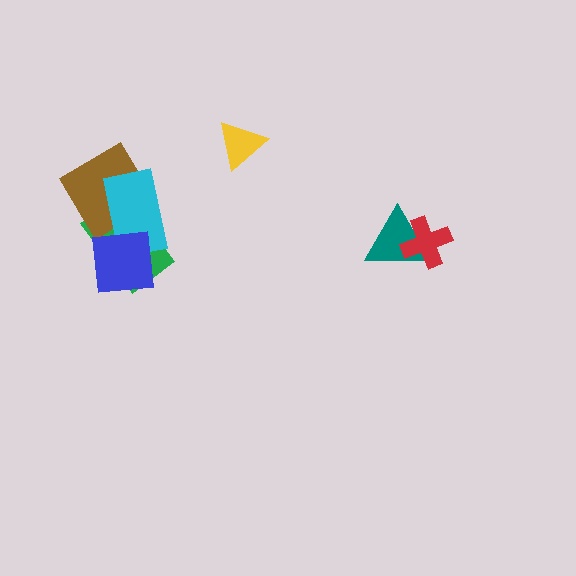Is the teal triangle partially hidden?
Yes, it is partially covered by another shape.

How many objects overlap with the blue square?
2 objects overlap with the blue square.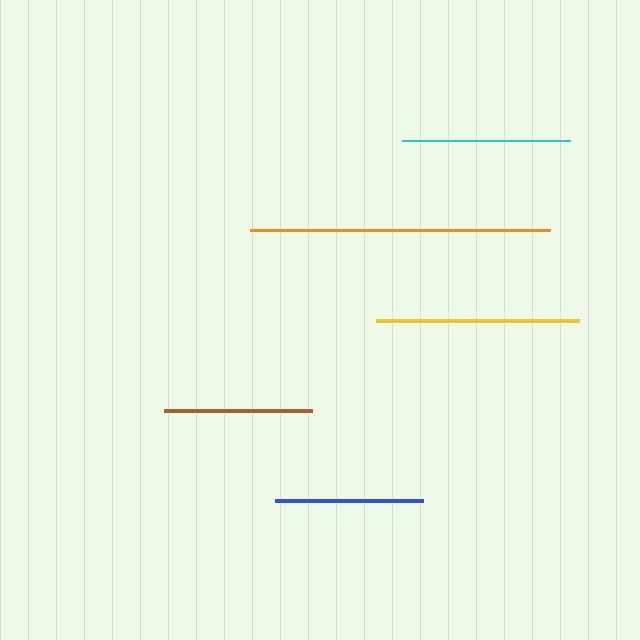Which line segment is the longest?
The orange line is the longest at approximately 300 pixels.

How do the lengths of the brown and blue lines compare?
The brown and blue lines are approximately the same length.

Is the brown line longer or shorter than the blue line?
The brown line is longer than the blue line.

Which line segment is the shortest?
The blue line is the shortest at approximately 149 pixels.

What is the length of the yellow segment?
The yellow segment is approximately 203 pixels long.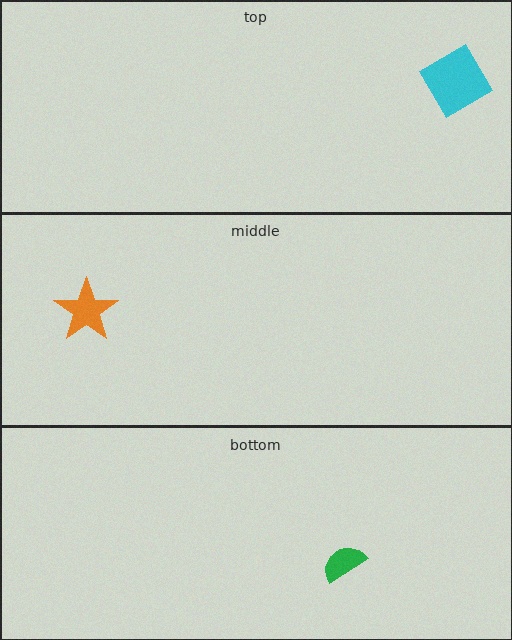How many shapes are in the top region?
1.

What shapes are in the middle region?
The orange star.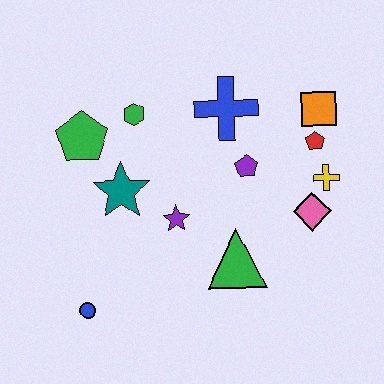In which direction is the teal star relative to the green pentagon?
The teal star is below the green pentagon.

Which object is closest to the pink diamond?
The yellow cross is closest to the pink diamond.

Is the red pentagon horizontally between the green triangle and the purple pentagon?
No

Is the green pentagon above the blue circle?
Yes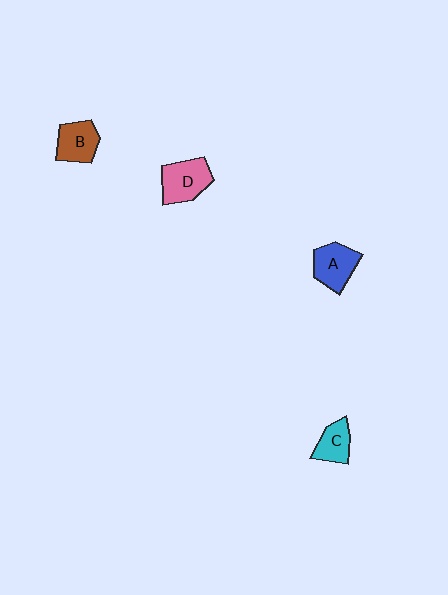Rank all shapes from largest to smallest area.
From largest to smallest: D (pink), A (blue), B (brown), C (cyan).